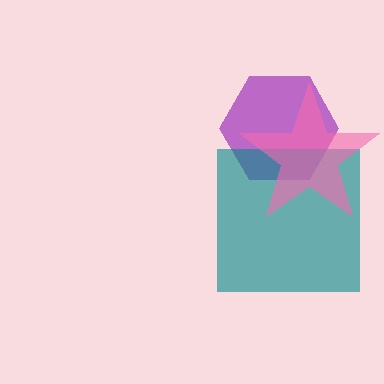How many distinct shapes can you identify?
There are 3 distinct shapes: a purple hexagon, a teal square, a pink star.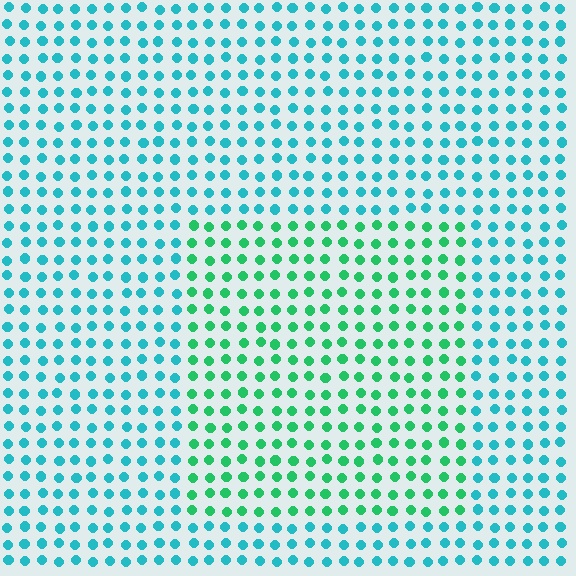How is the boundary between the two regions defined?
The boundary is defined purely by a slight shift in hue (about 39 degrees). Spacing, size, and orientation are identical on both sides.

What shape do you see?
I see a rectangle.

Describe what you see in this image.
The image is filled with small cyan elements in a uniform arrangement. A rectangle-shaped region is visible where the elements are tinted to a slightly different hue, forming a subtle color boundary.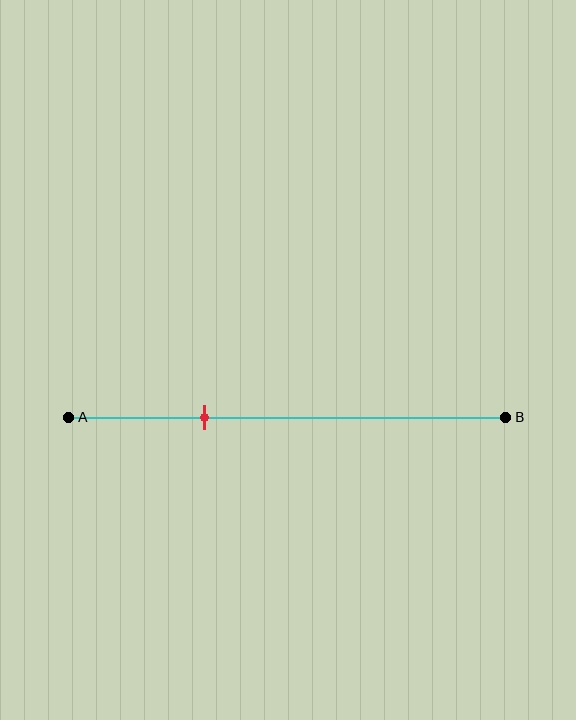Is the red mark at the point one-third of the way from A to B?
Yes, the mark is approximately at the one-third point.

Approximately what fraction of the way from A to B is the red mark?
The red mark is approximately 30% of the way from A to B.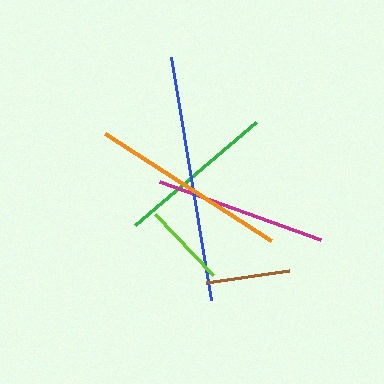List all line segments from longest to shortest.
From longest to shortest: blue, orange, magenta, green, lime, brown.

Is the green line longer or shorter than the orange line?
The orange line is longer than the green line.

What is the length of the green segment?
The green segment is approximately 159 pixels long.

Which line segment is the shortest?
The brown line is the shortest at approximately 84 pixels.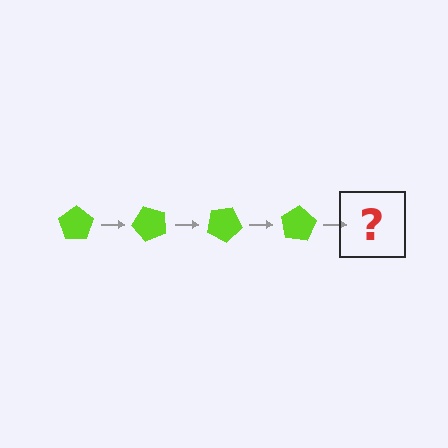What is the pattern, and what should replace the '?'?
The pattern is that the pentagon rotates 50 degrees each step. The '?' should be a lime pentagon rotated 200 degrees.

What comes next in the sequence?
The next element should be a lime pentagon rotated 200 degrees.